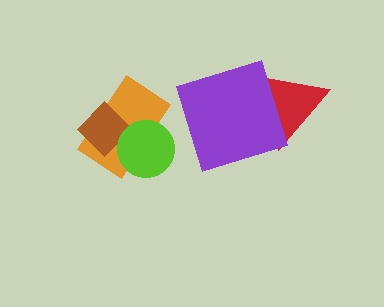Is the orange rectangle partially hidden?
Yes, it is partially covered by another shape.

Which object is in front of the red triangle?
The purple square is in front of the red triangle.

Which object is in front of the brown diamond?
The lime circle is in front of the brown diamond.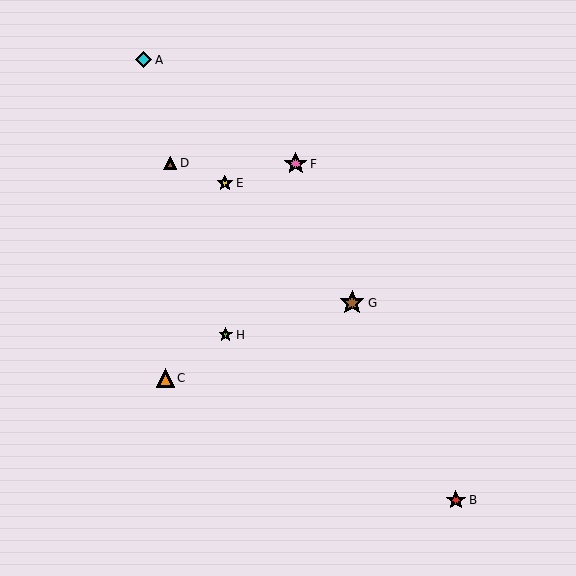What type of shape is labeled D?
Shape D is a brown triangle.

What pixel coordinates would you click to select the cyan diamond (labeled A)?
Click at (144, 60) to select the cyan diamond A.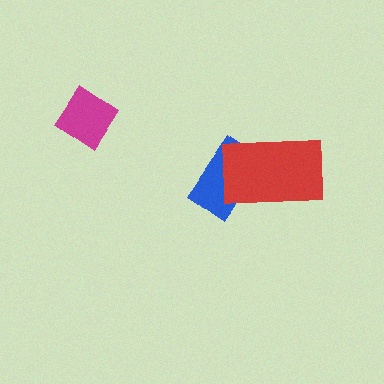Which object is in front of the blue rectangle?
The red rectangle is in front of the blue rectangle.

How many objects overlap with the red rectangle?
1 object overlaps with the red rectangle.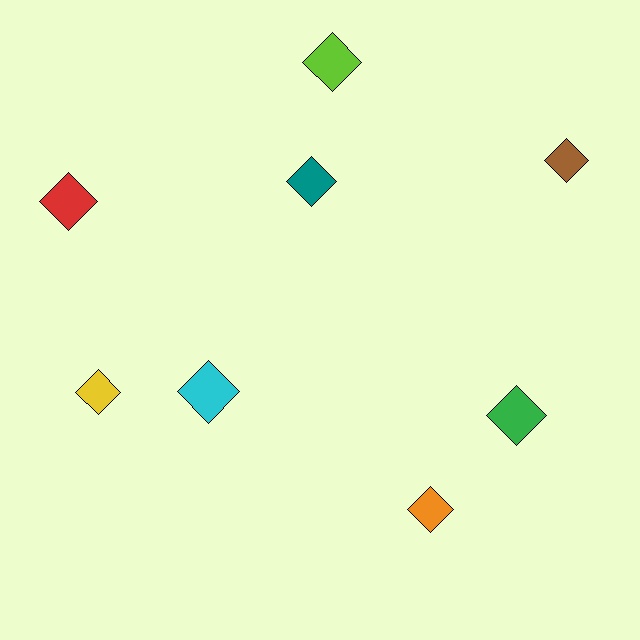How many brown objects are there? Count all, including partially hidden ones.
There is 1 brown object.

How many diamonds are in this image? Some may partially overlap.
There are 8 diamonds.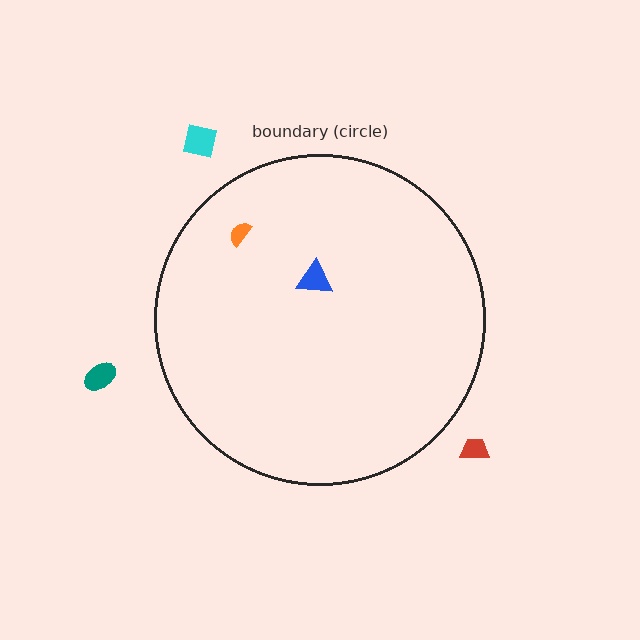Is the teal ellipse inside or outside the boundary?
Outside.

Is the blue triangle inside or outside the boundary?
Inside.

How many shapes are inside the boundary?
2 inside, 3 outside.